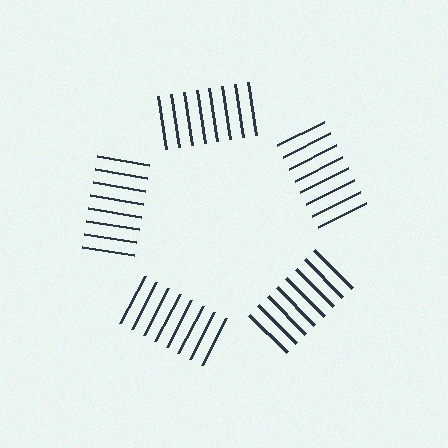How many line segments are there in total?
40 — 8 along each of the 5 edges.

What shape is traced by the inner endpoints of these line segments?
An illusory pentagon — the line segments terminate on its edges but no continuous stroke is drawn.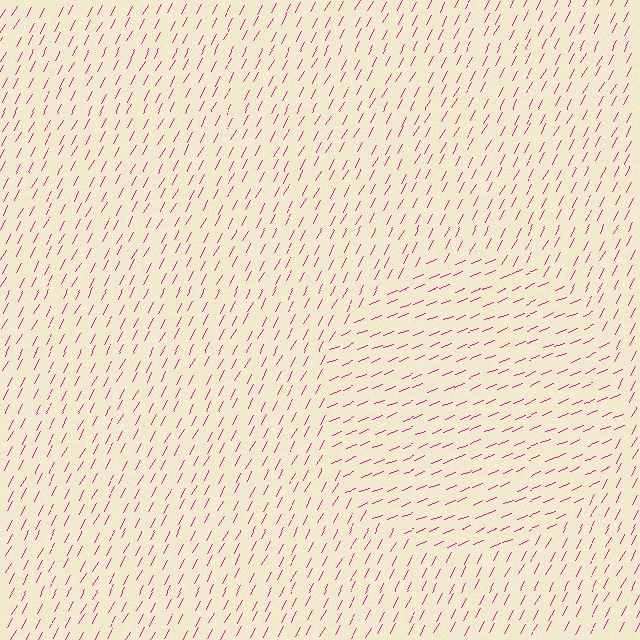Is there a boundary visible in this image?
Yes, there is a texture boundary formed by a change in line orientation.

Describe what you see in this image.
The image is filled with small magenta line segments. A circle region in the image has lines oriented differently from the surrounding lines, creating a visible texture boundary.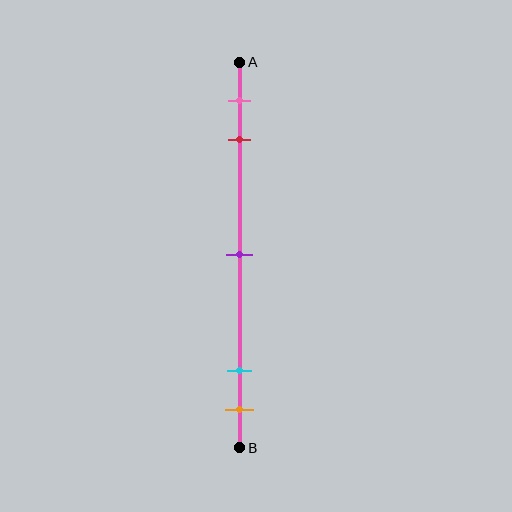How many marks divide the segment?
There are 5 marks dividing the segment.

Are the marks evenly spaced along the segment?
No, the marks are not evenly spaced.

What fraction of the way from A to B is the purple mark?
The purple mark is approximately 50% (0.5) of the way from A to B.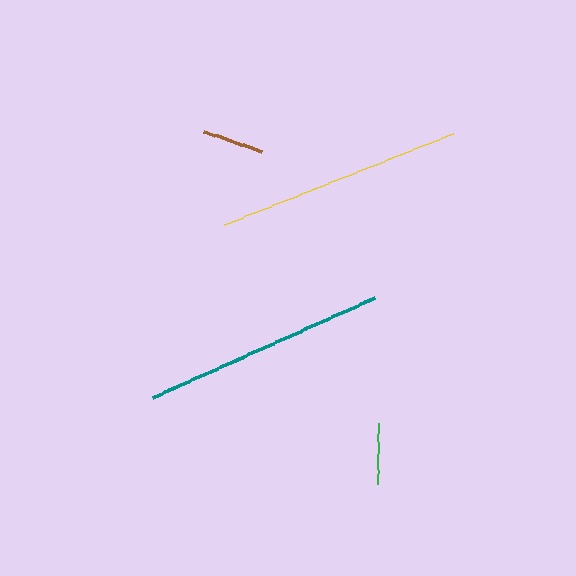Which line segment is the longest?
The yellow line is the longest at approximately 246 pixels.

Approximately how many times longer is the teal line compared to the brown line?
The teal line is approximately 4.0 times the length of the brown line.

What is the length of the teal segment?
The teal segment is approximately 245 pixels long.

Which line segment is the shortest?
The green line is the shortest at approximately 61 pixels.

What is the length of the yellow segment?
The yellow segment is approximately 246 pixels long.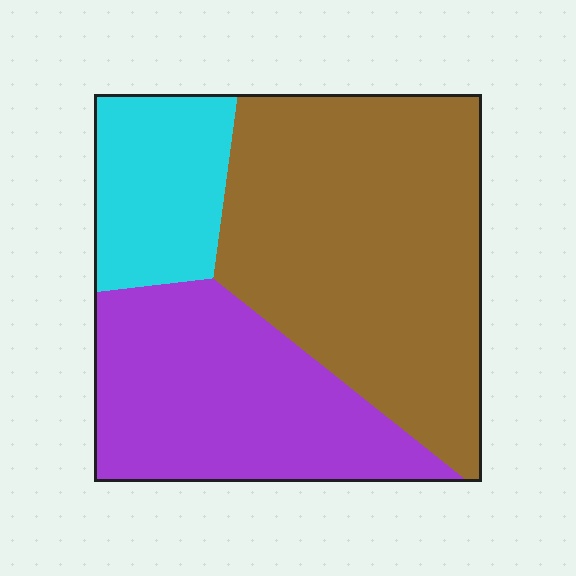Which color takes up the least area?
Cyan, at roughly 15%.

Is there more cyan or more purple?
Purple.